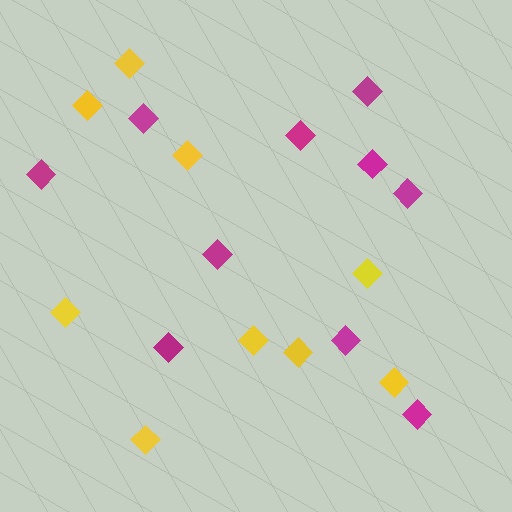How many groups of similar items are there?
There are 2 groups: one group of yellow diamonds (9) and one group of magenta diamonds (10).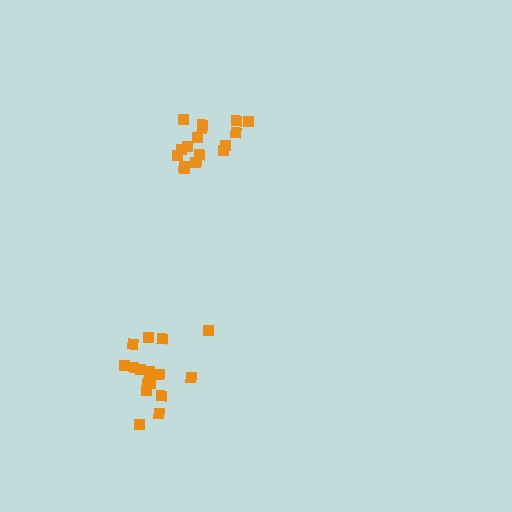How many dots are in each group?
Group 1: 17 dots, Group 2: 16 dots (33 total).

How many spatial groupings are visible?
There are 2 spatial groupings.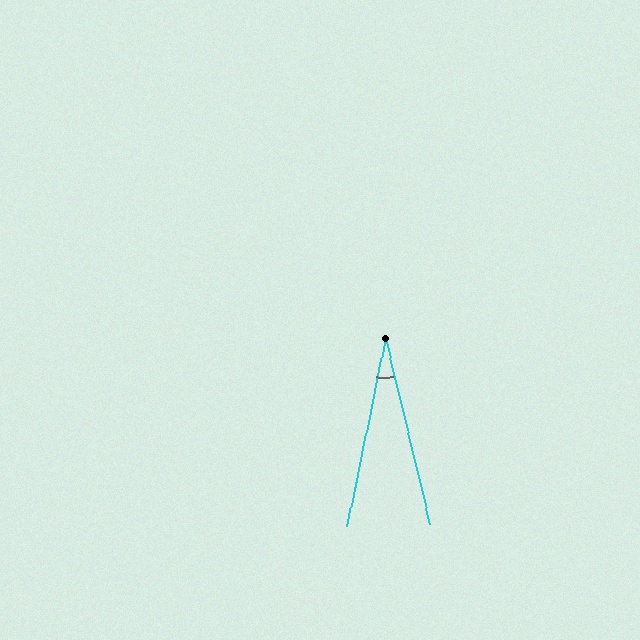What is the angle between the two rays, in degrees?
Approximately 25 degrees.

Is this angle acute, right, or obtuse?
It is acute.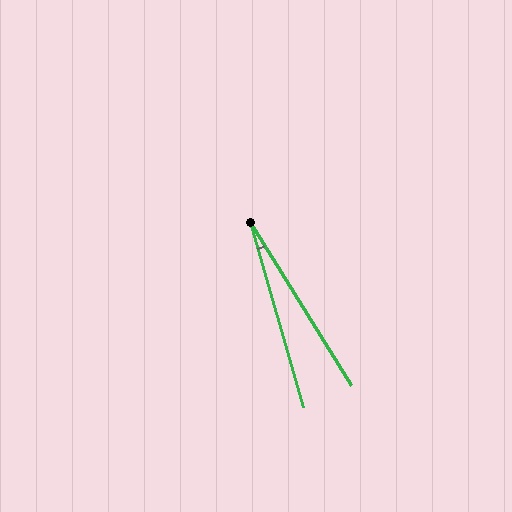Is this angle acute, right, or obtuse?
It is acute.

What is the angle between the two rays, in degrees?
Approximately 16 degrees.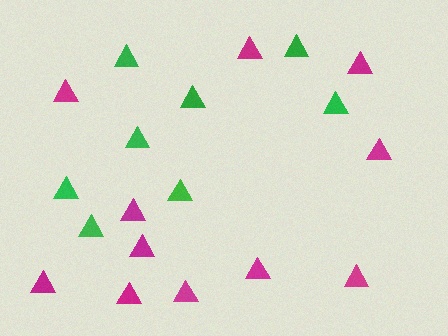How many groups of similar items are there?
There are 2 groups: one group of green triangles (8) and one group of magenta triangles (11).